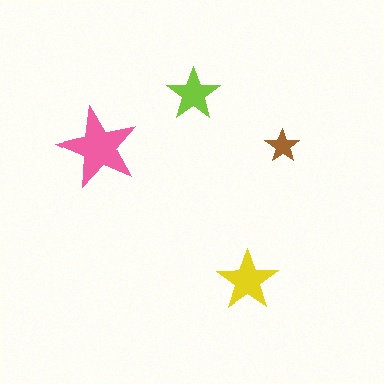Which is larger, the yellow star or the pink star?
The pink one.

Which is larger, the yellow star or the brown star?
The yellow one.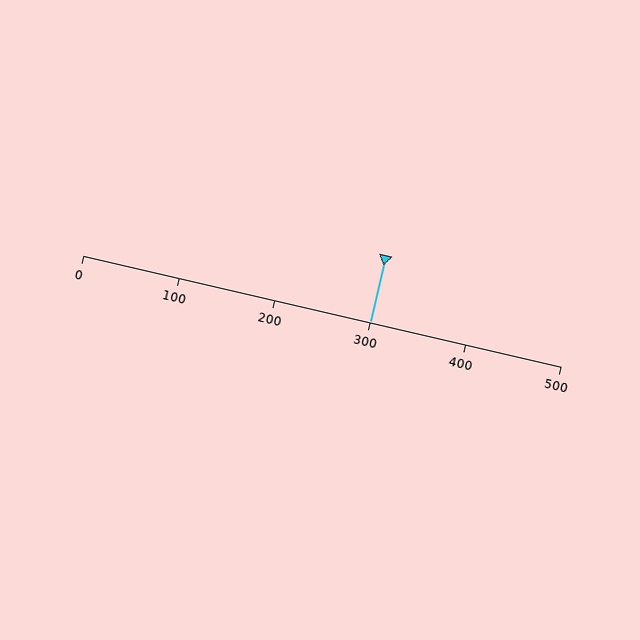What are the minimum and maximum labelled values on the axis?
The axis runs from 0 to 500.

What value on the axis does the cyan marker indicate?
The marker indicates approximately 300.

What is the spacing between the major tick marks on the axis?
The major ticks are spaced 100 apart.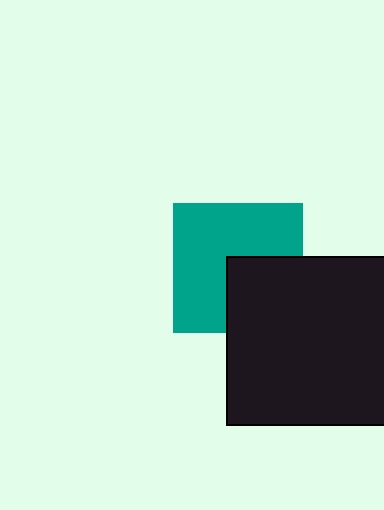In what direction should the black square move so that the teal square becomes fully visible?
The black square should move toward the lower-right. That is the shortest direction to clear the overlap and leave the teal square fully visible.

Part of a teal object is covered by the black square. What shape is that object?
It is a square.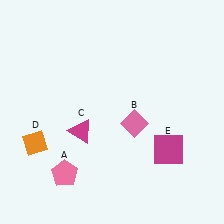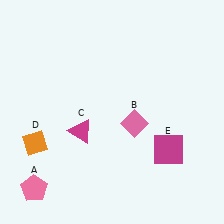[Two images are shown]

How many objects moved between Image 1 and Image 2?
1 object moved between the two images.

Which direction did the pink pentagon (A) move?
The pink pentagon (A) moved left.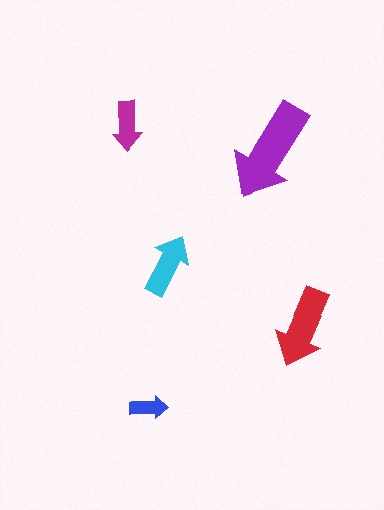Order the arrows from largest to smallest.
the purple one, the red one, the cyan one, the magenta one, the blue one.